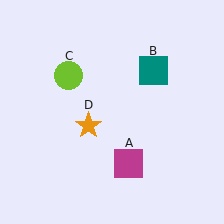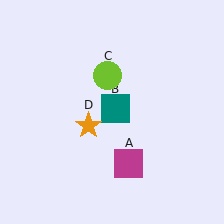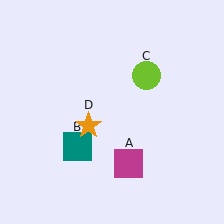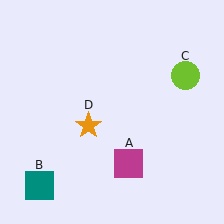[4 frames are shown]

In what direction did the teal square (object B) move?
The teal square (object B) moved down and to the left.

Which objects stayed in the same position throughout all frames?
Magenta square (object A) and orange star (object D) remained stationary.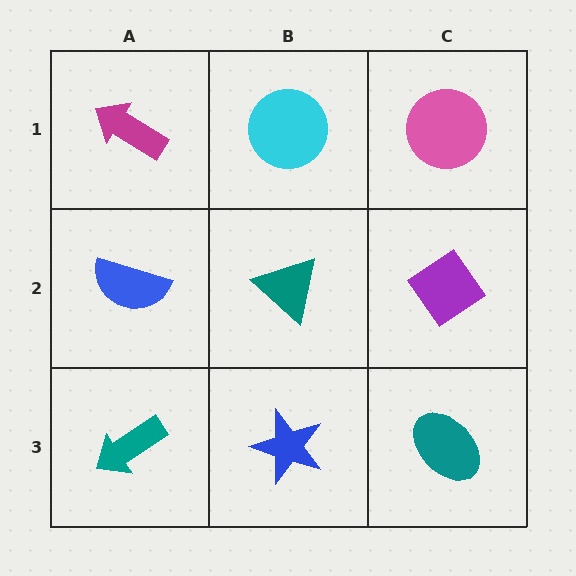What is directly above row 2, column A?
A magenta arrow.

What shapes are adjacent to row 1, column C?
A purple diamond (row 2, column C), a cyan circle (row 1, column B).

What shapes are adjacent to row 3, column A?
A blue semicircle (row 2, column A), a blue star (row 3, column B).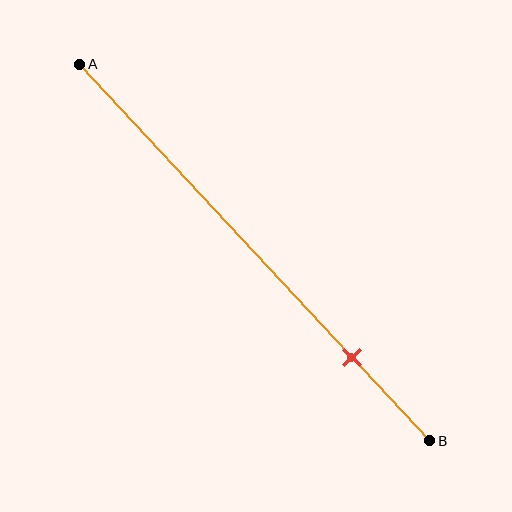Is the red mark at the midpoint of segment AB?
No, the mark is at about 80% from A, not at the 50% midpoint.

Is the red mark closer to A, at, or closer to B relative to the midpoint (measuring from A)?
The red mark is closer to point B than the midpoint of segment AB.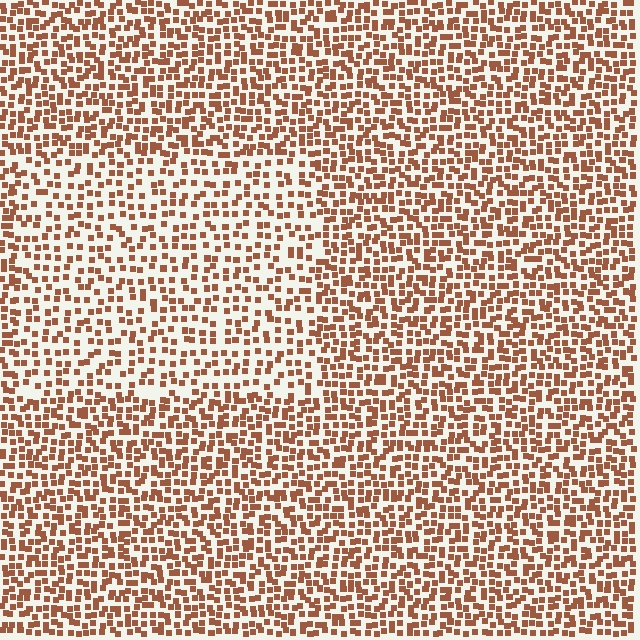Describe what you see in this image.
The image contains small brown elements arranged at two different densities. A rectangle-shaped region is visible where the elements are less densely packed than the surrounding area.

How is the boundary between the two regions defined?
The boundary is defined by a change in element density (approximately 1.6x ratio). All elements are the same color, size, and shape.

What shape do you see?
I see a rectangle.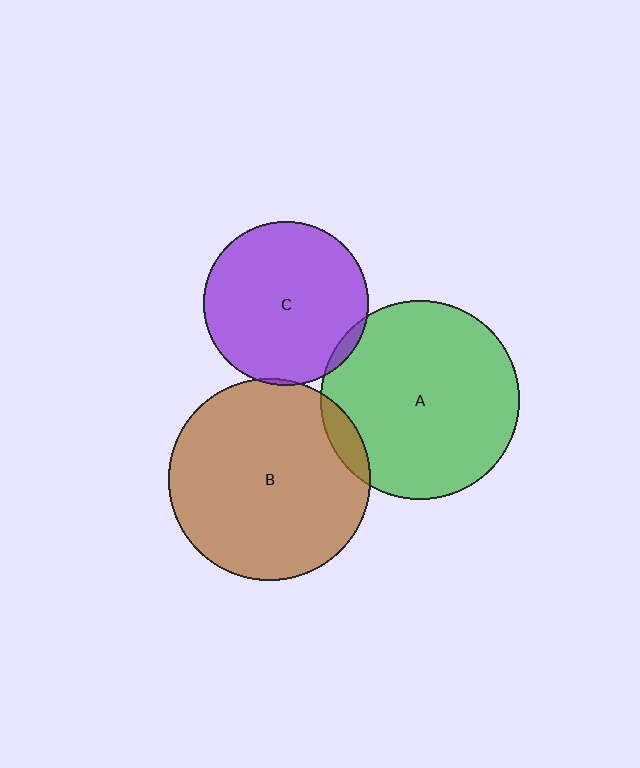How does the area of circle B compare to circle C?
Approximately 1.5 times.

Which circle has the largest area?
Circle B (brown).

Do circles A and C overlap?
Yes.